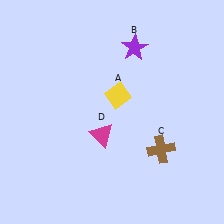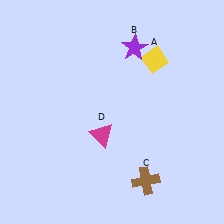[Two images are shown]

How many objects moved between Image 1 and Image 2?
2 objects moved between the two images.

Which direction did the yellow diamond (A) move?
The yellow diamond (A) moved right.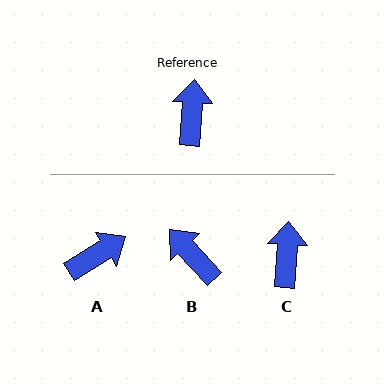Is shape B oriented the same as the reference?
No, it is off by about 46 degrees.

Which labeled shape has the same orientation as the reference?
C.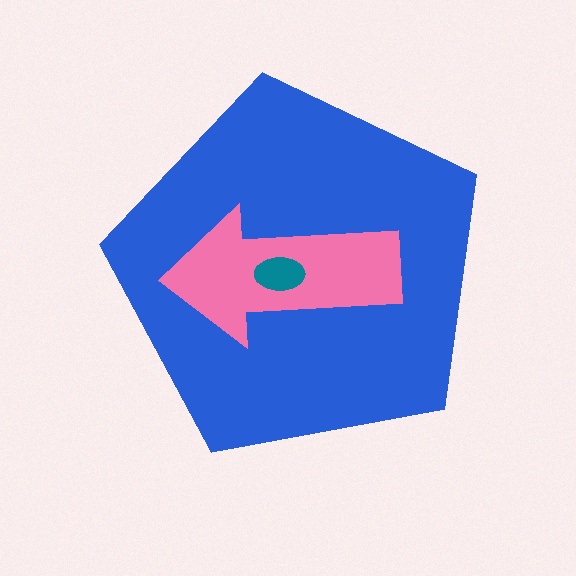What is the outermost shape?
The blue pentagon.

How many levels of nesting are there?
3.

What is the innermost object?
The teal ellipse.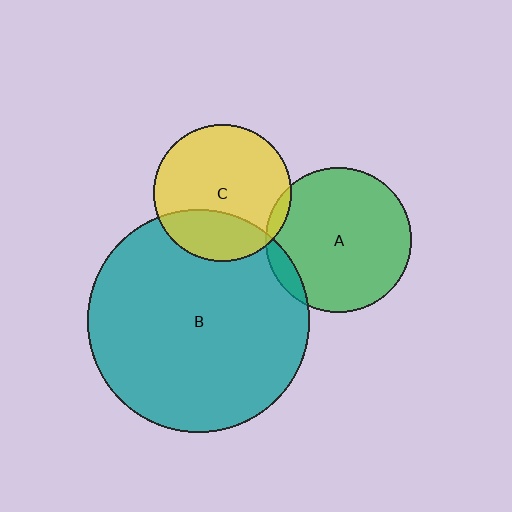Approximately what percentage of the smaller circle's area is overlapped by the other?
Approximately 10%.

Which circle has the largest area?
Circle B (teal).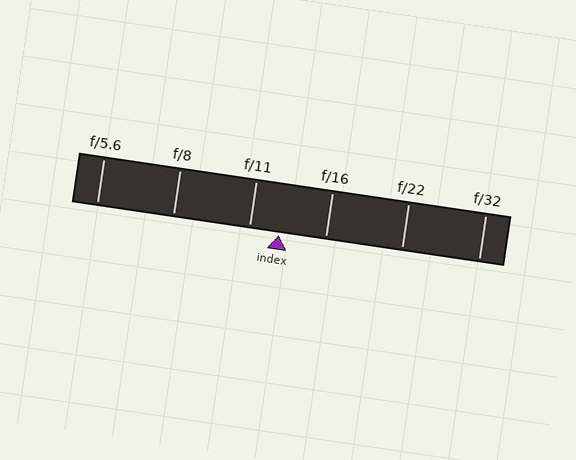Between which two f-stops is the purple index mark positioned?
The index mark is between f/11 and f/16.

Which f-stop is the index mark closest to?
The index mark is closest to f/11.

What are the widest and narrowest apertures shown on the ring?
The widest aperture shown is f/5.6 and the narrowest is f/32.